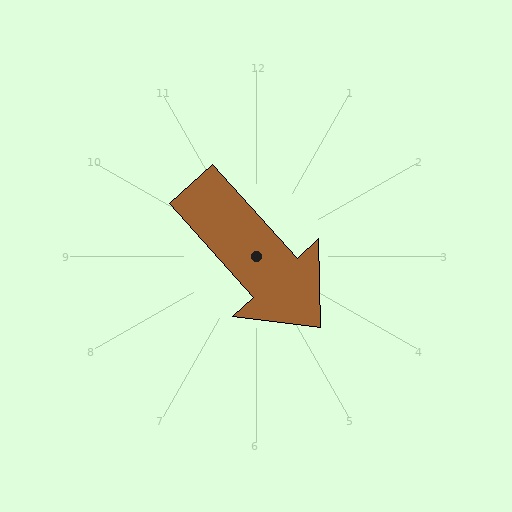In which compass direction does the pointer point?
Southeast.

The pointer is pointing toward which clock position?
Roughly 5 o'clock.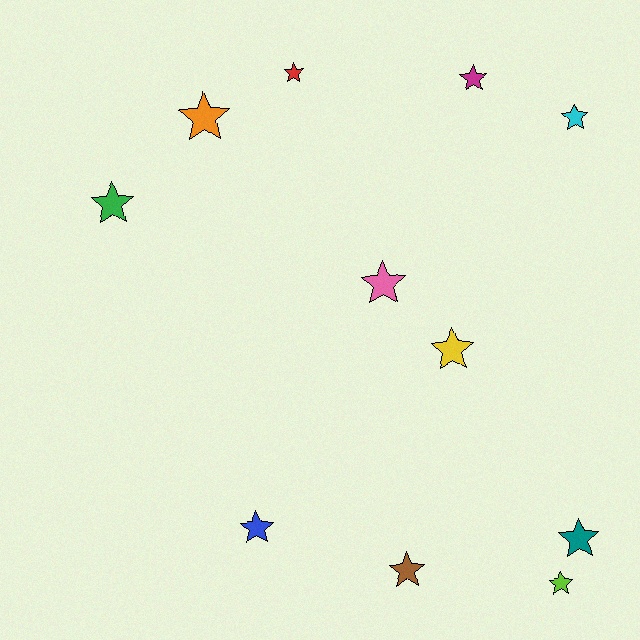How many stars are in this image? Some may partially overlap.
There are 11 stars.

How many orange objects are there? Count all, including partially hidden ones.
There is 1 orange object.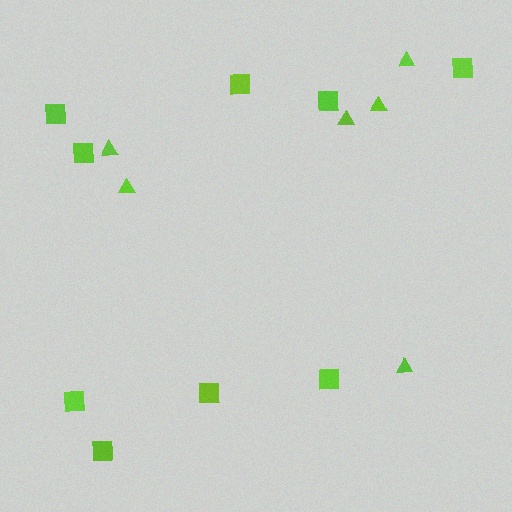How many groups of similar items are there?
There are 2 groups: one group of squares (9) and one group of triangles (6).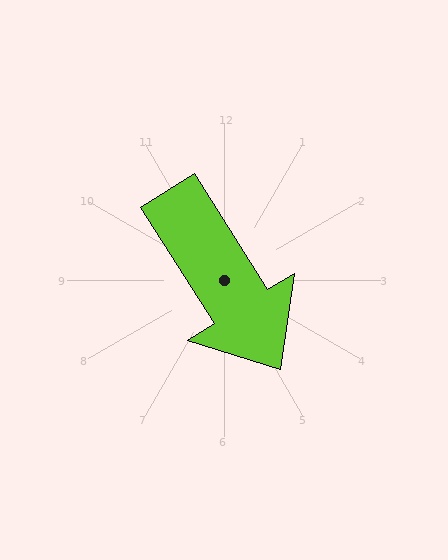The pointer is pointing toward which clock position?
Roughly 5 o'clock.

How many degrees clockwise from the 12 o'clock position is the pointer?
Approximately 148 degrees.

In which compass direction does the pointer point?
Southeast.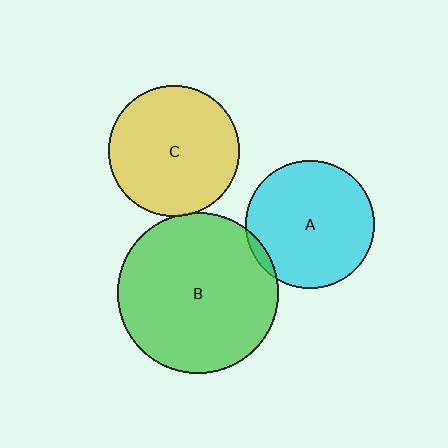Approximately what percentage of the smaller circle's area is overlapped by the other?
Approximately 5%.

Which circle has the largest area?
Circle B (green).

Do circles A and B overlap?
Yes.